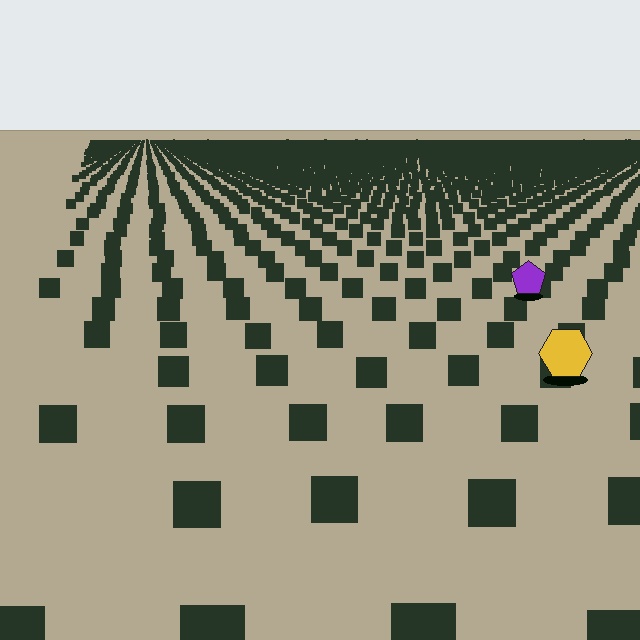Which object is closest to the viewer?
The yellow hexagon is closest. The texture marks near it are larger and more spread out.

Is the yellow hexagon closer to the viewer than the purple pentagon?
Yes. The yellow hexagon is closer — you can tell from the texture gradient: the ground texture is coarser near it.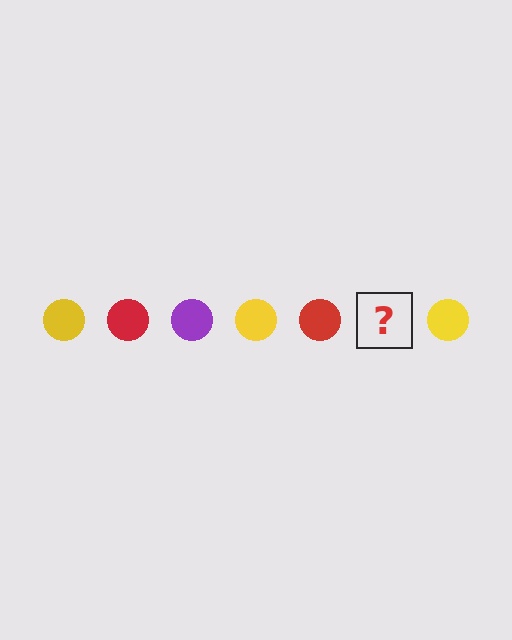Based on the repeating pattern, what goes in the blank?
The blank should be a purple circle.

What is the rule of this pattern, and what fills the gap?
The rule is that the pattern cycles through yellow, red, purple circles. The gap should be filled with a purple circle.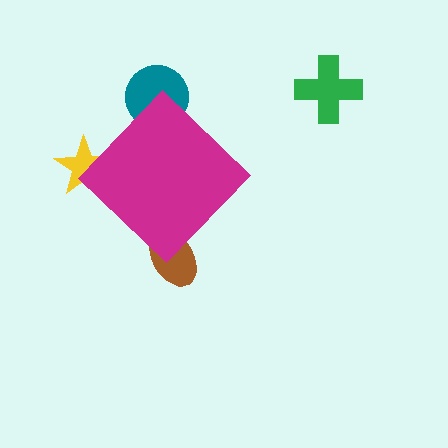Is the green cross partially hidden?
No, the green cross is fully visible.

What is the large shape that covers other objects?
A magenta diamond.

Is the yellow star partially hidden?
Yes, the yellow star is partially hidden behind the magenta diamond.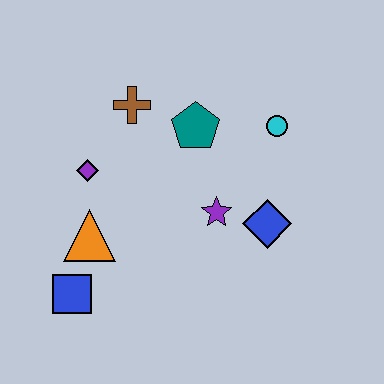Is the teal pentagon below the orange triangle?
No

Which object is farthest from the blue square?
The cyan circle is farthest from the blue square.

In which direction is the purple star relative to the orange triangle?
The purple star is to the right of the orange triangle.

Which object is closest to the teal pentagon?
The brown cross is closest to the teal pentagon.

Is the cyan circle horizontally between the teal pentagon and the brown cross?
No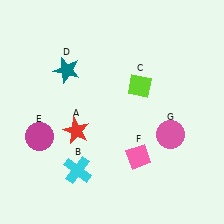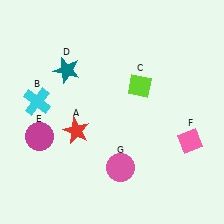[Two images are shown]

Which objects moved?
The objects that moved are: the cyan cross (B), the pink diamond (F), the pink circle (G).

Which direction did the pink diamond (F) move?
The pink diamond (F) moved right.